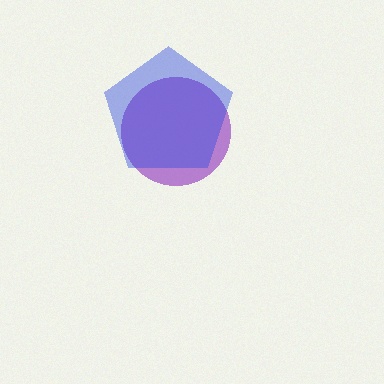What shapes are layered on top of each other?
The layered shapes are: a purple circle, a blue pentagon.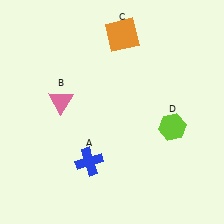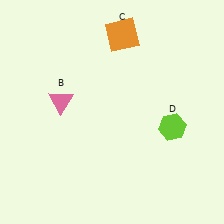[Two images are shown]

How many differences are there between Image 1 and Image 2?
There is 1 difference between the two images.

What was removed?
The blue cross (A) was removed in Image 2.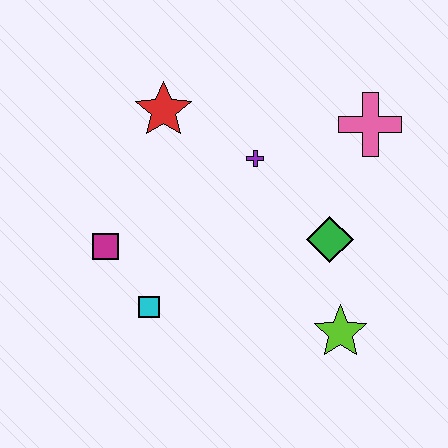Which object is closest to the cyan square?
The magenta square is closest to the cyan square.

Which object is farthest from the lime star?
The red star is farthest from the lime star.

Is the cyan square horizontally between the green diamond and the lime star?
No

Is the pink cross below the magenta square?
No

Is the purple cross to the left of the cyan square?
No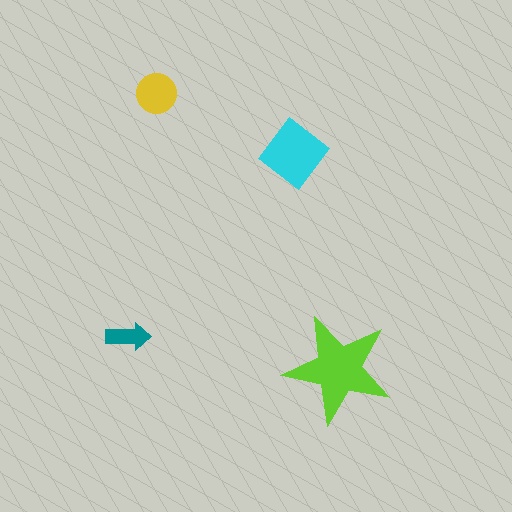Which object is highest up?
The yellow circle is topmost.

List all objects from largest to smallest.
The lime star, the cyan diamond, the yellow circle, the teal arrow.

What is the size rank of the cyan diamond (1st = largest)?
2nd.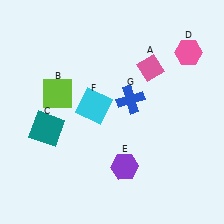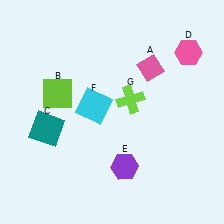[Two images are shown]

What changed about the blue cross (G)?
In Image 1, G is blue. In Image 2, it changed to lime.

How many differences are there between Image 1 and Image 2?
There is 1 difference between the two images.